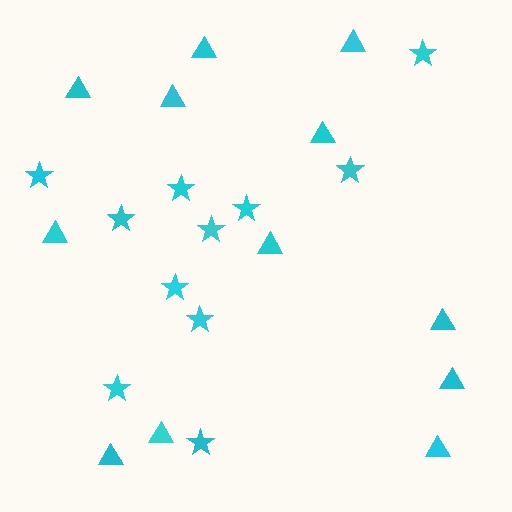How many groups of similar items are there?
There are 2 groups: one group of triangles (12) and one group of stars (11).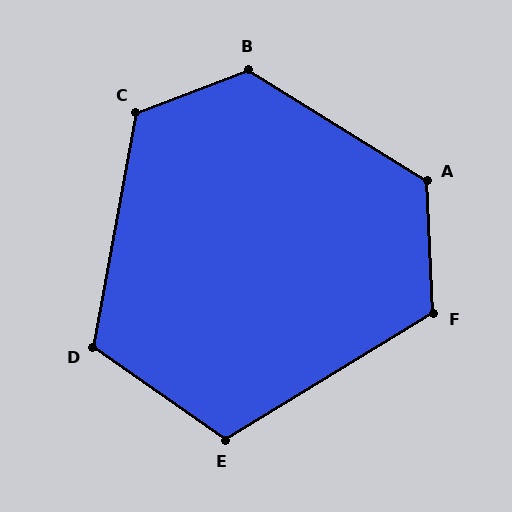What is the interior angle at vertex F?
Approximately 118 degrees (obtuse).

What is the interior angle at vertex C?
Approximately 122 degrees (obtuse).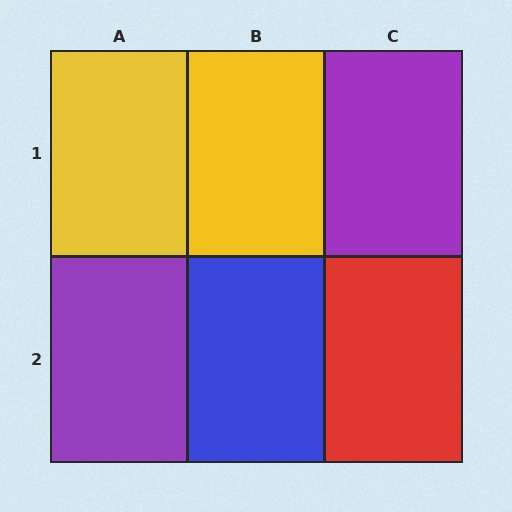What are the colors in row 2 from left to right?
Purple, blue, red.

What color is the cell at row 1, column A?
Yellow.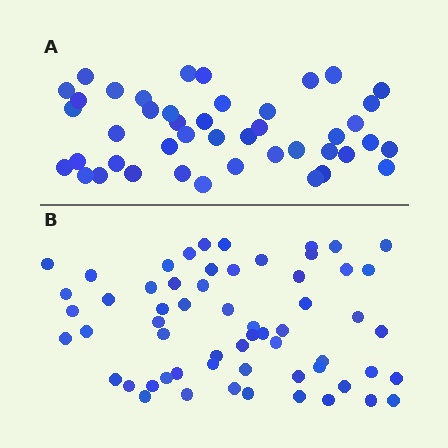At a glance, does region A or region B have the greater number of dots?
Region B (the bottom region) has more dots.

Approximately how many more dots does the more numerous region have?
Region B has approximately 15 more dots than region A.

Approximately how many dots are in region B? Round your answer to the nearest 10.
About 60 dots.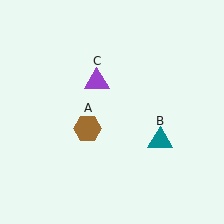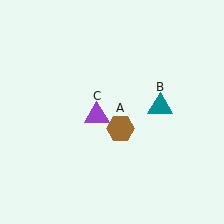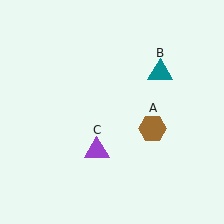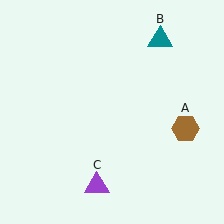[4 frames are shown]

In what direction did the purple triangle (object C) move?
The purple triangle (object C) moved down.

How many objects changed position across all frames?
3 objects changed position: brown hexagon (object A), teal triangle (object B), purple triangle (object C).